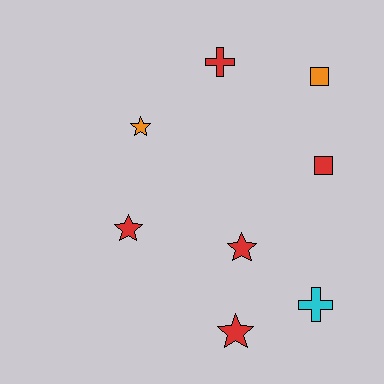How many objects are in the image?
There are 8 objects.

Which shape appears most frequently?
Star, with 4 objects.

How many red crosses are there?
There is 1 red cross.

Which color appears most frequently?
Red, with 5 objects.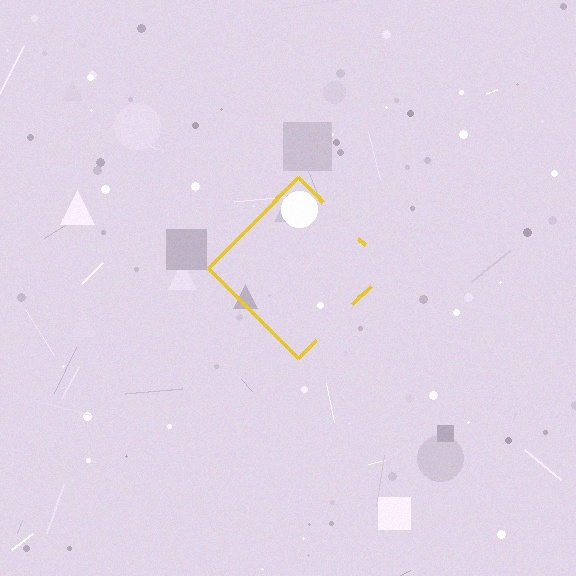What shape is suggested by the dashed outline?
The dashed outline suggests a diamond.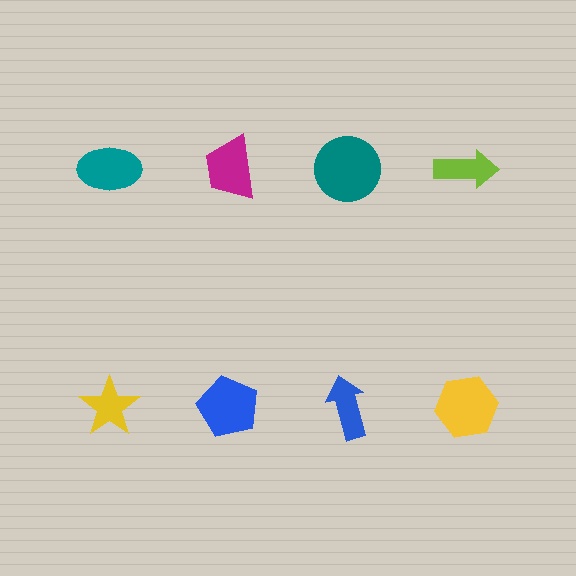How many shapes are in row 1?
4 shapes.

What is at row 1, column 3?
A teal circle.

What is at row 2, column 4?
A yellow hexagon.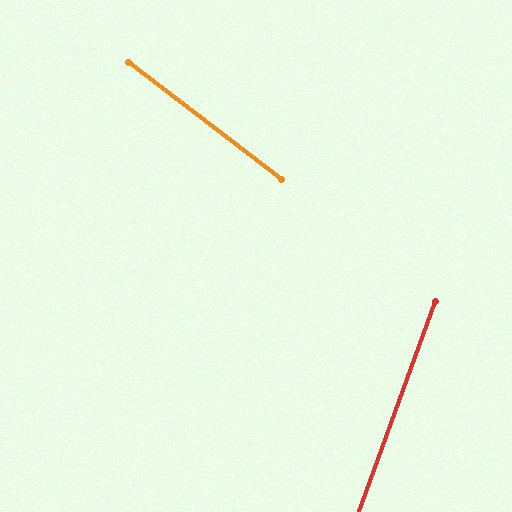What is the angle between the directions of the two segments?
Approximately 73 degrees.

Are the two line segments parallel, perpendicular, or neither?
Neither parallel nor perpendicular — they differ by about 73°.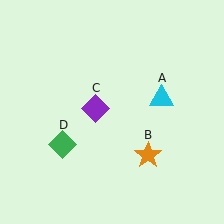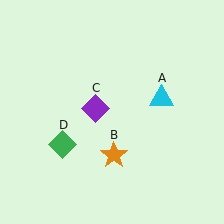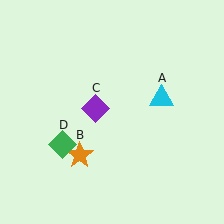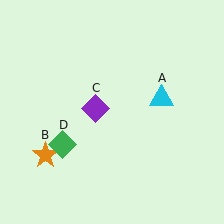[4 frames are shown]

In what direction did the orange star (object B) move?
The orange star (object B) moved left.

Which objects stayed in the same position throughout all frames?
Cyan triangle (object A) and purple diamond (object C) and green diamond (object D) remained stationary.